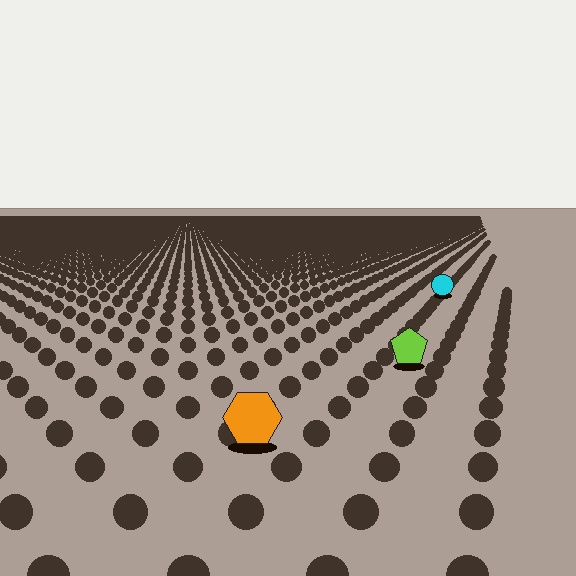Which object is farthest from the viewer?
The cyan circle is farthest from the viewer. It appears smaller and the ground texture around it is denser.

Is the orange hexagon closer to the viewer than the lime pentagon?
Yes. The orange hexagon is closer — you can tell from the texture gradient: the ground texture is coarser near it.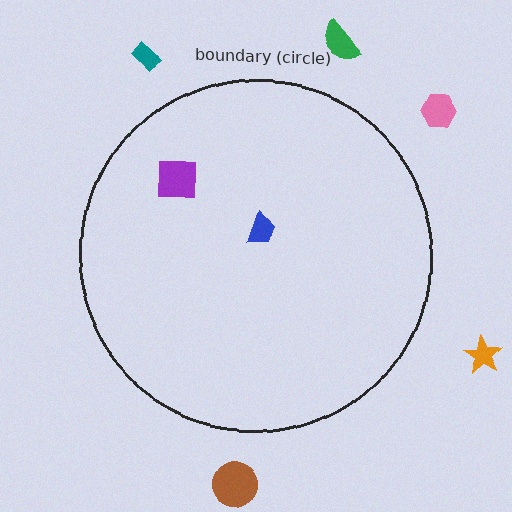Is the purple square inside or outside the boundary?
Inside.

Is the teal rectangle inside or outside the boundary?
Outside.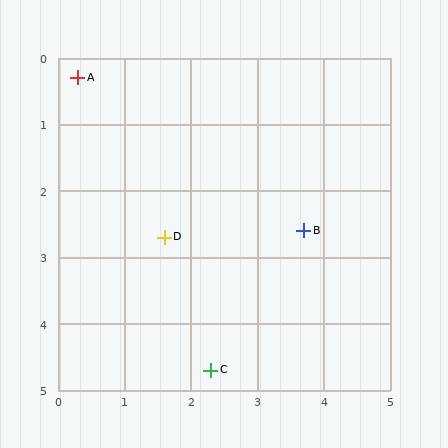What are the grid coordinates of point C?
Point C is at approximately (2.3, 4.7).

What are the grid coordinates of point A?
Point A is at approximately (0.3, 0.3).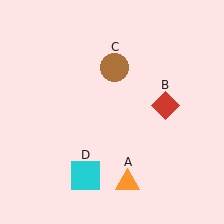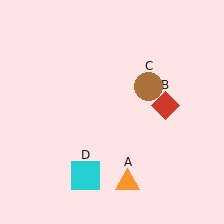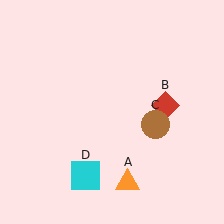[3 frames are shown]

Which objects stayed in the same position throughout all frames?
Orange triangle (object A) and red diamond (object B) and cyan square (object D) remained stationary.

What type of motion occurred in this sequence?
The brown circle (object C) rotated clockwise around the center of the scene.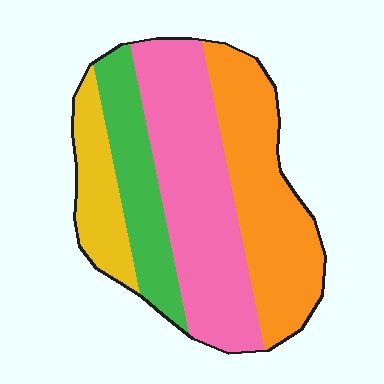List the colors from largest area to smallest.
From largest to smallest: pink, orange, green, yellow.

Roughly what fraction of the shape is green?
Green covers 18% of the shape.